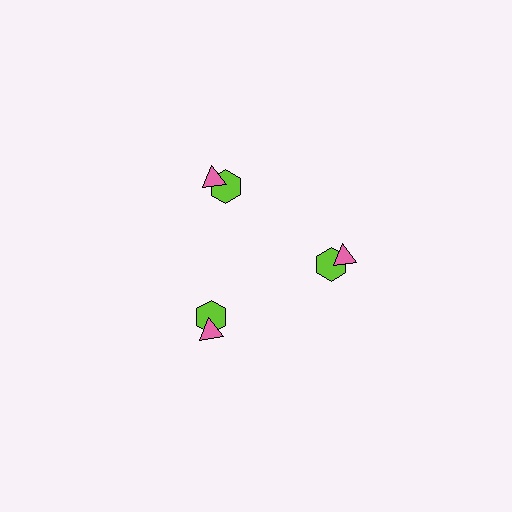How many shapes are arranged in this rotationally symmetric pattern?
There are 6 shapes, arranged in 3 groups of 2.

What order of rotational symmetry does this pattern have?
This pattern has 3-fold rotational symmetry.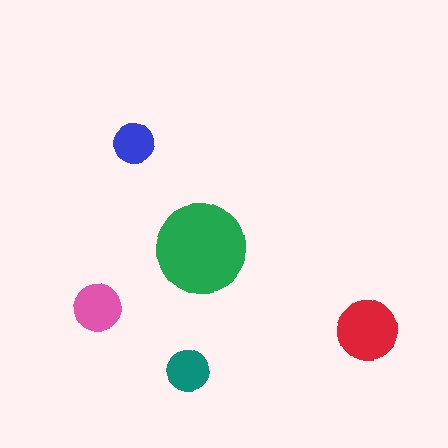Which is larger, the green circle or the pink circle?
The green one.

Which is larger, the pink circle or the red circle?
The red one.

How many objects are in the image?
There are 5 objects in the image.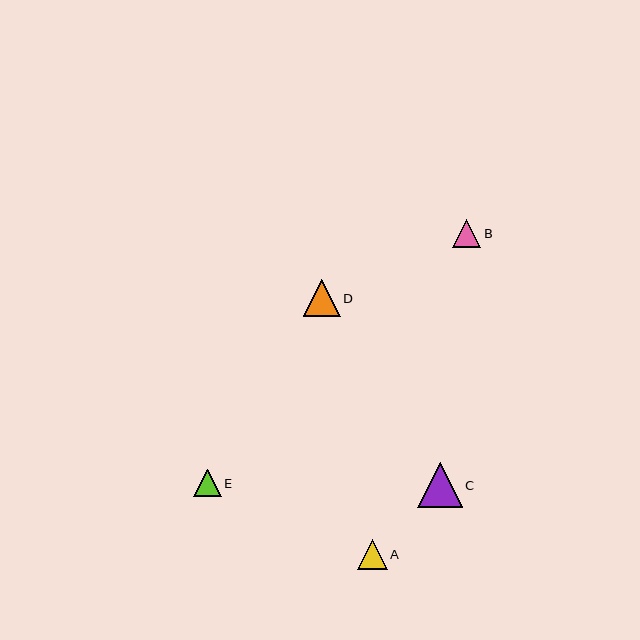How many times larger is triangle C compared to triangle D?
Triangle C is approximately 1.2 times the size of triangle D.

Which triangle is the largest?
Triangle C is the largest with a size of approximately 44 pixels.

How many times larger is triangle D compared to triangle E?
Triangle D is approximately 1.3 times the size of triangle E.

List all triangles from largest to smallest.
From largest to smallest: C, D, A, B, E.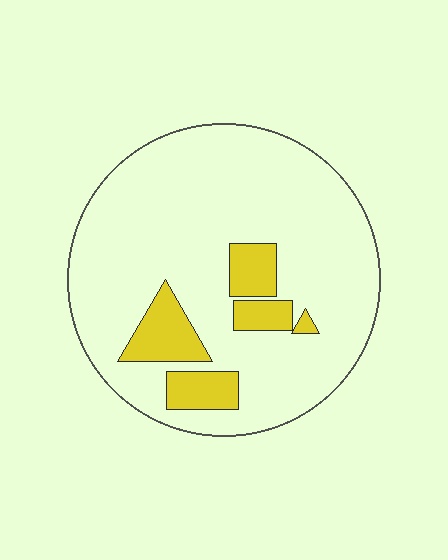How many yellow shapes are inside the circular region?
5.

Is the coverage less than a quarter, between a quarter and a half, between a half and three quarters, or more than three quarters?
Less than a quarter.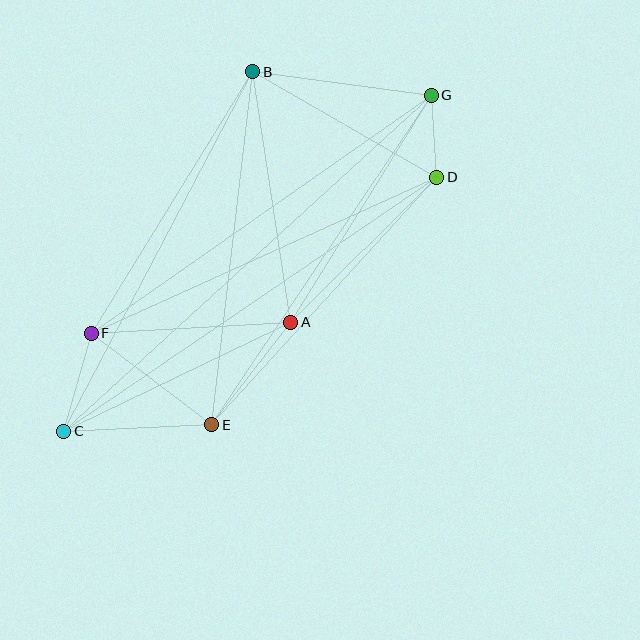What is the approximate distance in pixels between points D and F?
The distance between D and F is approximately 379 pixels.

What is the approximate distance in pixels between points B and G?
The distance between B and G is approximately 180 pixels.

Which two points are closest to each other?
Points D and G are closest to each other.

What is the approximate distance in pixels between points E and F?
The distance between E and F is approximately 151 pixels.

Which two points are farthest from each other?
Points C and G are farthest from each other.